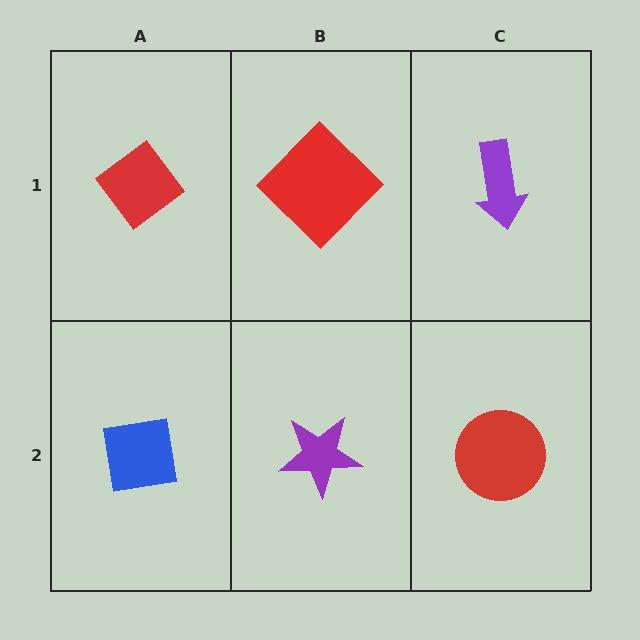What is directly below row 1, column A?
A blue square.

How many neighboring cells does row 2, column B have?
3.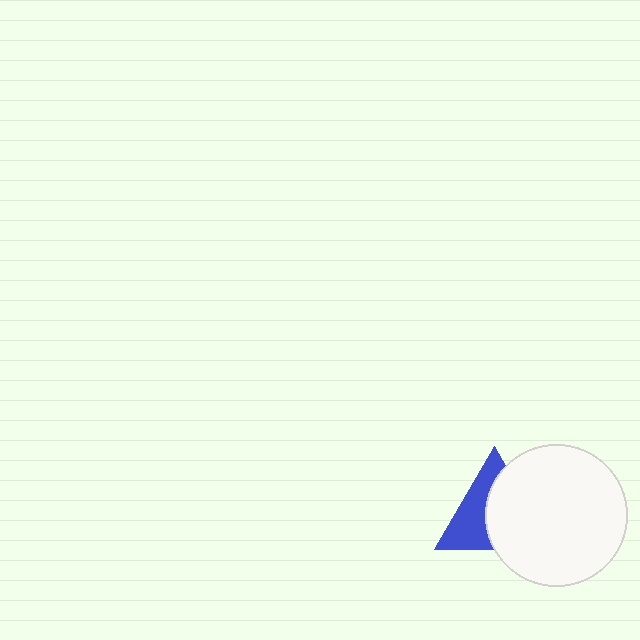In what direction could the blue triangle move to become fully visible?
The blue triangle could move left. That would shift it out from behind the white circle entirely.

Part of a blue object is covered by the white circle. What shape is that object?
It is a triangle.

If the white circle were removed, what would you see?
You would see the complete blue triangle.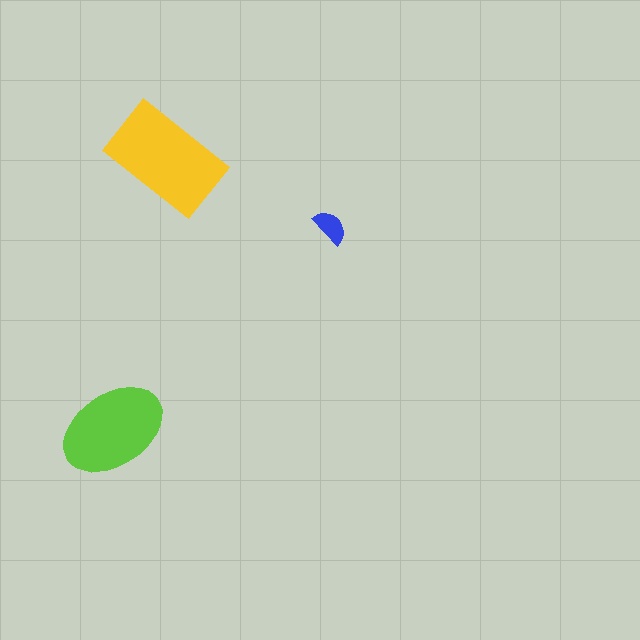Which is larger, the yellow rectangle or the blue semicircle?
The yellow rectangle.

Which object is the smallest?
The blue semicircle.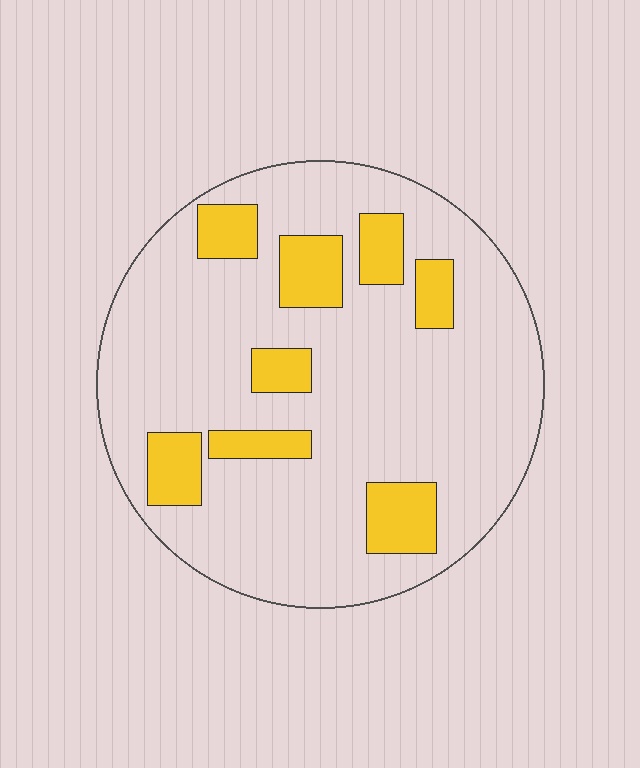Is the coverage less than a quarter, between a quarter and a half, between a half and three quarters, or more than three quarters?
Less than a quarter.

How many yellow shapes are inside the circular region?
8.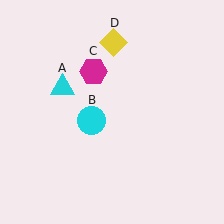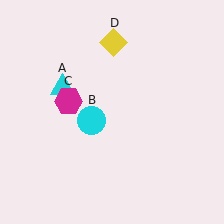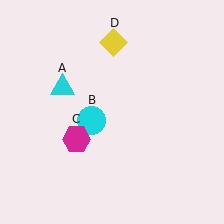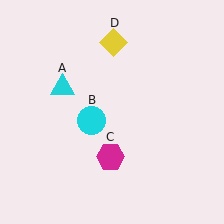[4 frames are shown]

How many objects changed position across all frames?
1 object changed position: magenta hexagon (object C).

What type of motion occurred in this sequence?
The magenta hexagon (object C) rotated counterclockwise around the center of the scene.